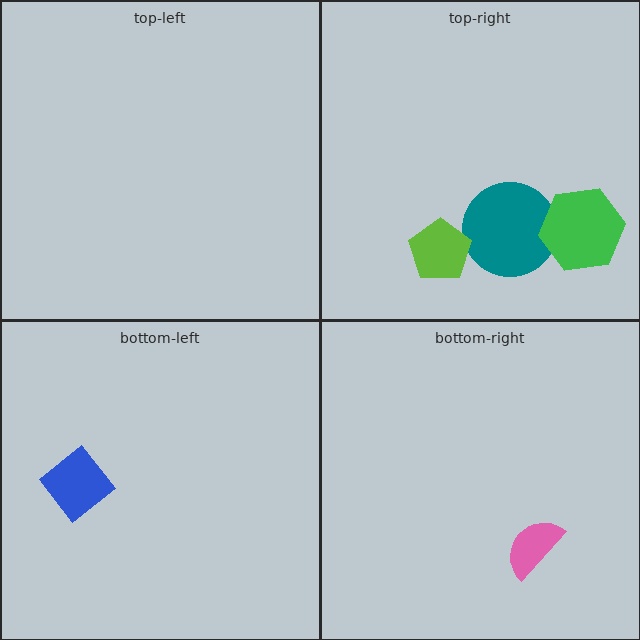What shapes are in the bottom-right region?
The pink semicircle.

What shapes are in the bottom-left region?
The blue diamond.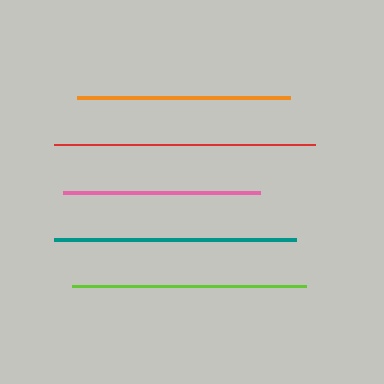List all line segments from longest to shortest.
From longest to shortest: red, teal, lime, orange, pink.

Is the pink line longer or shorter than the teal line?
The teal line is longer than the pink line.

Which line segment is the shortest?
The pink line is the shortest at approximately 197 pixels.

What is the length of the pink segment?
The pink segment is approximately 197 pixels long.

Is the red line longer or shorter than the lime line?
The red line is longer than the lime line.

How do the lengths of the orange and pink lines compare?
The orange and pink lines are approximately the same length.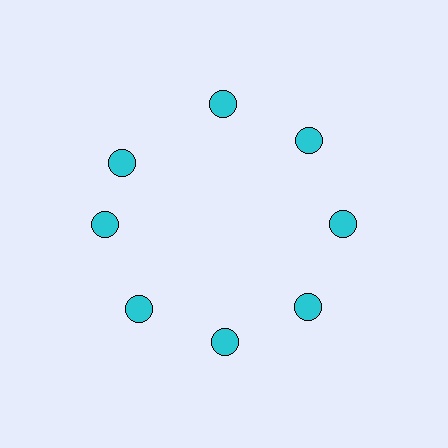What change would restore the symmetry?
The symmetry would be restored by rotating it back into even spacing with its neighbors so that all 8 circles sit at equal angles and equal distance from the center.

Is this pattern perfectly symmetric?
No. The 8 cyan circles are arranged in a ring, but one element near the 10 o'clock position is rotated out of alignment along the ring, breaking the 8-fold rotational symmetry.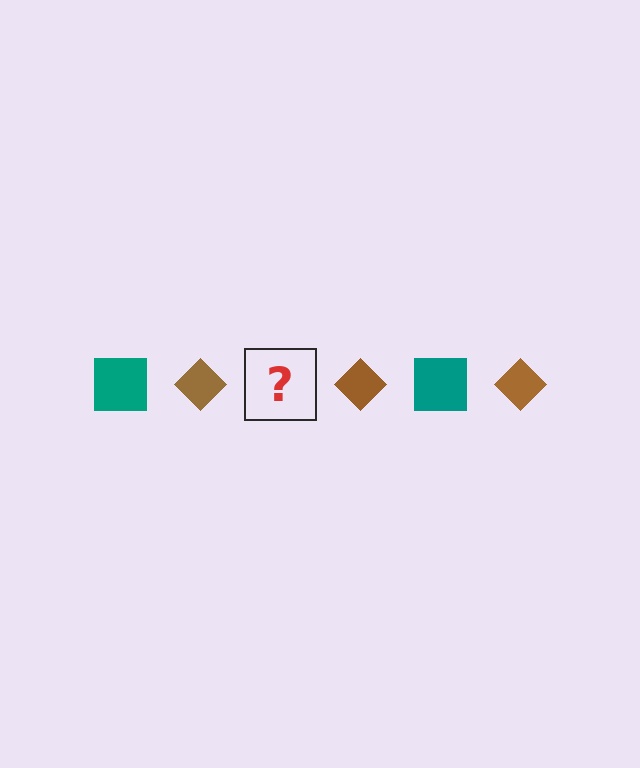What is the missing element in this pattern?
The missing element is a teal square.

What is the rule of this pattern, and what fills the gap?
The rule is that the pattern alternates between teal square and brown diamond. The gap should be filled with a teal square.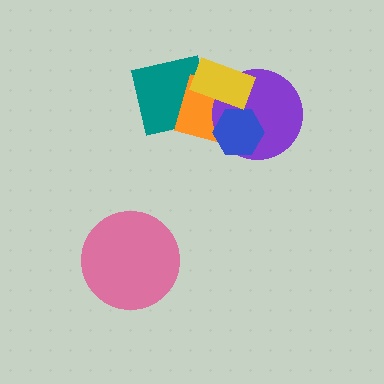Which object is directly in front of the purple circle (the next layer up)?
The blue hexagon is directly in front of the purple circle.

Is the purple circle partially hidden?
Yes, it is partially covered by another shape.